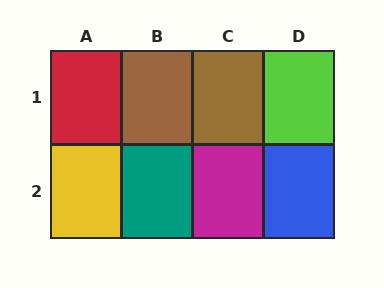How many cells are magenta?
1 cell is magenta.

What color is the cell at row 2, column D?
Blue.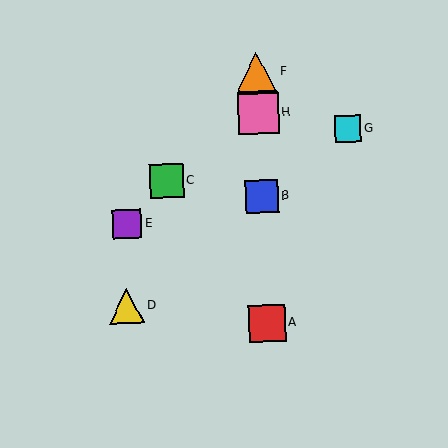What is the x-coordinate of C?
Object C is at x≈167.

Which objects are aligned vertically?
Objects A, B, F, H are aligned vertically.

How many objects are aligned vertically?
4 objects (A, B, F, H) are aligned vertically.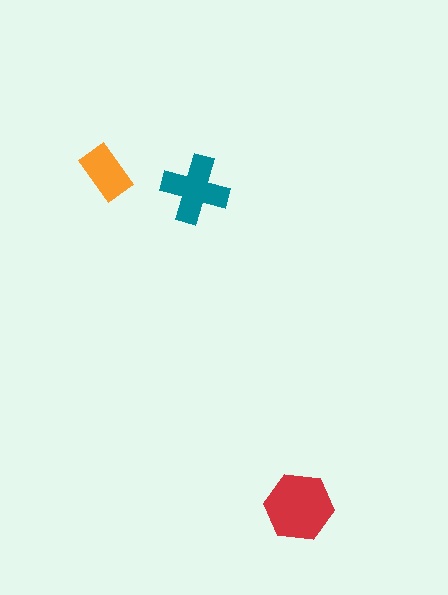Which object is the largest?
The red hexagon.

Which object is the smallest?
The orange rectangle.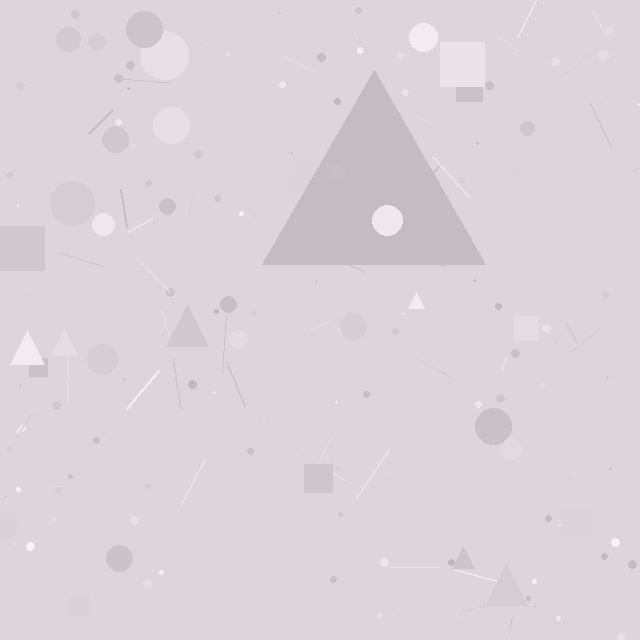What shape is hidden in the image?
A triangle is hidden in the image.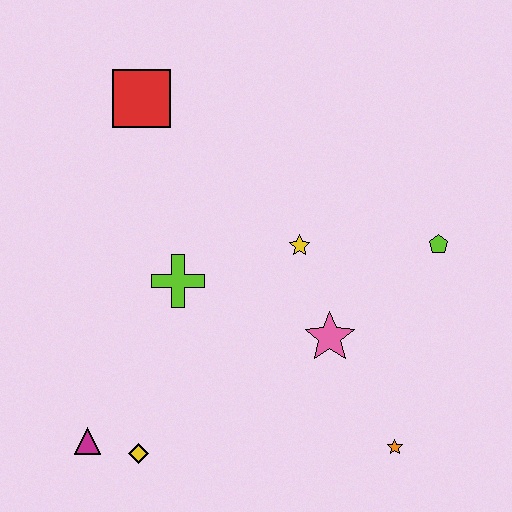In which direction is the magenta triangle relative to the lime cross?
The magenta triangle is below the lime cross.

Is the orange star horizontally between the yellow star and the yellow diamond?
No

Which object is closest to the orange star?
The pink star is closest to the orange star.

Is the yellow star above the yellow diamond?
Yes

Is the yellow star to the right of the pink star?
No